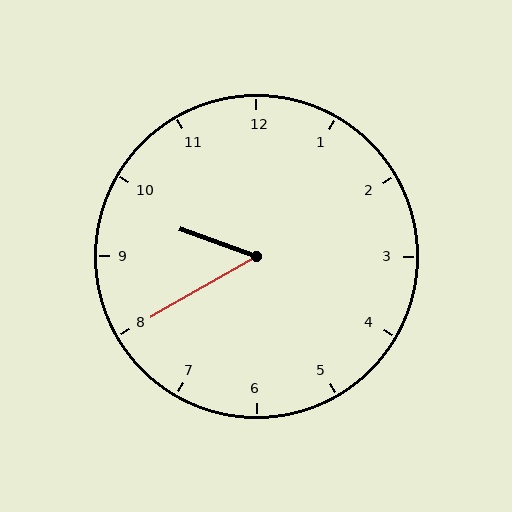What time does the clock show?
9:40.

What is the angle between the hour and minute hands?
Approximately 50 degrees.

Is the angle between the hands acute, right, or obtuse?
It is acute.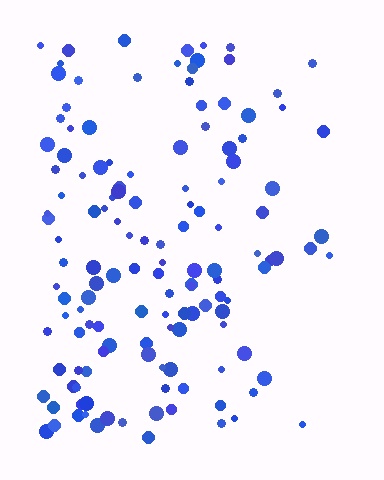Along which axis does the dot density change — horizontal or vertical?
Horizontal.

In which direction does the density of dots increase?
From right to left, with the left side densest.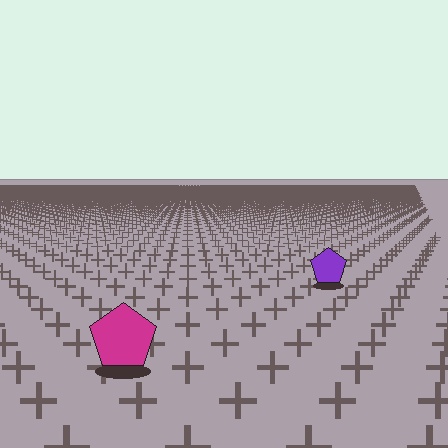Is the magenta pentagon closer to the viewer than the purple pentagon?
Yes. The magenta pentagon is closer — you can tell from the texture gradient: the ground texture is coarser near it.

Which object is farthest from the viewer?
The purple pentagon is farthest from the viewer. It appears smaller and the ground texture around it is denser.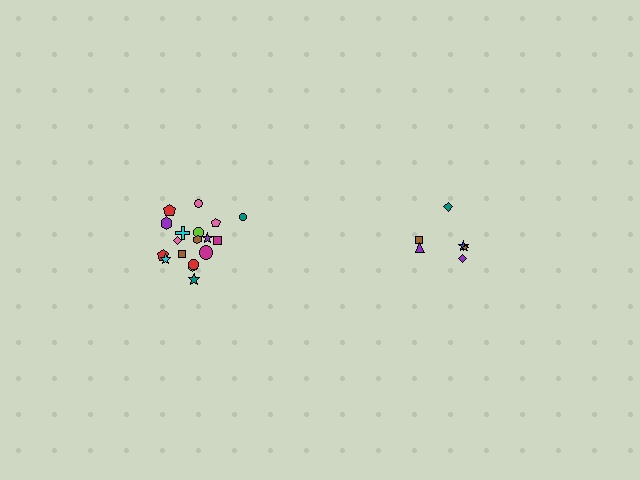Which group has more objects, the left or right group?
The left group.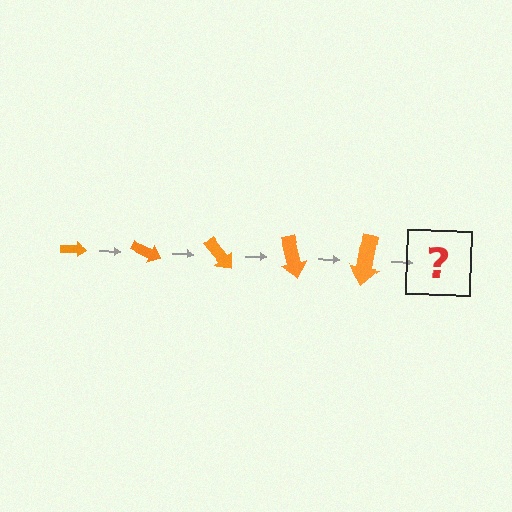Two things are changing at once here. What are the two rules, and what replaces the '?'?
The two rules are that the arrow grows larger each step and it rotates 25 degrees each step. The '?' should be an arrow, larger than the previous one and rotated 125 degrees from the start.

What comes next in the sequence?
The next element should be an arrow, larger than the previous one and rotated 125 degrees from the start.